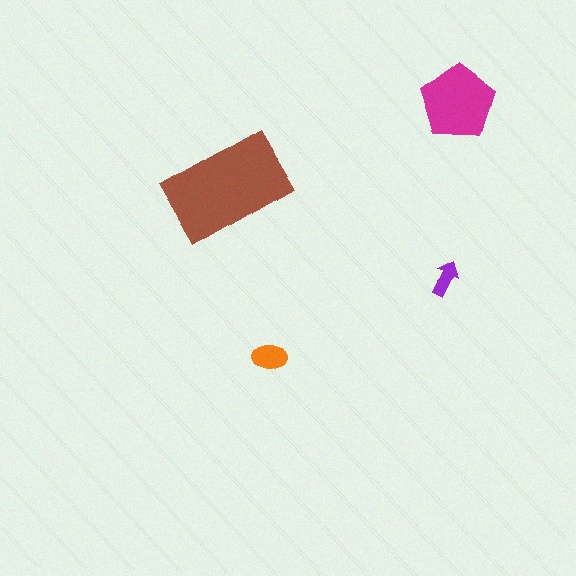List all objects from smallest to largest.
The purple arrow, the orange ellipse, the magenta pentagon, the brown rectangle.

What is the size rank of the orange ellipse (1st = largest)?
3rd.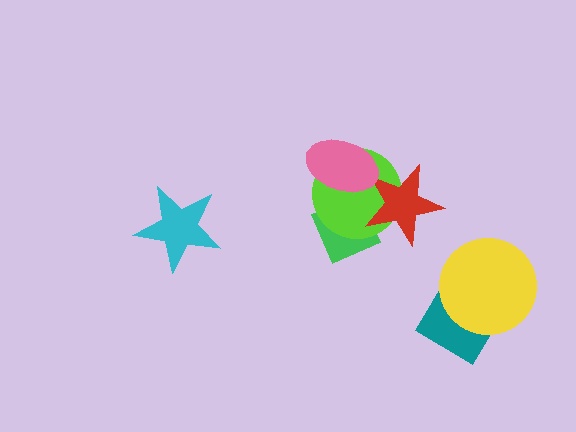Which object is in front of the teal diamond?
The yellow circle is in front of the teal diamond.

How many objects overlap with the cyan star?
0 objects overlap with the cyan star.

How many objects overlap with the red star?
3 objects overlap with the red star.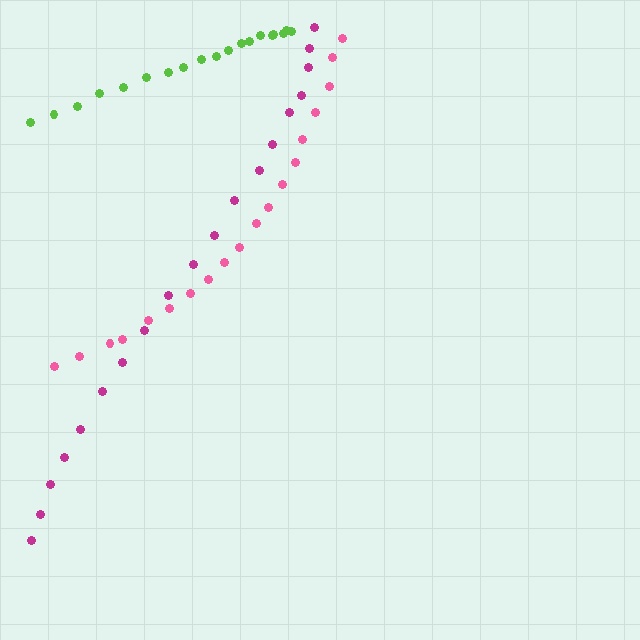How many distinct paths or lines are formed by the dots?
There are 3 distinct paths.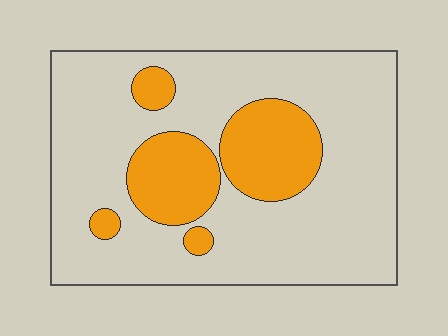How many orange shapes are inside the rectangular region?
5.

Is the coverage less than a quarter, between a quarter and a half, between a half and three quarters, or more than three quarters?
Less than a quarter.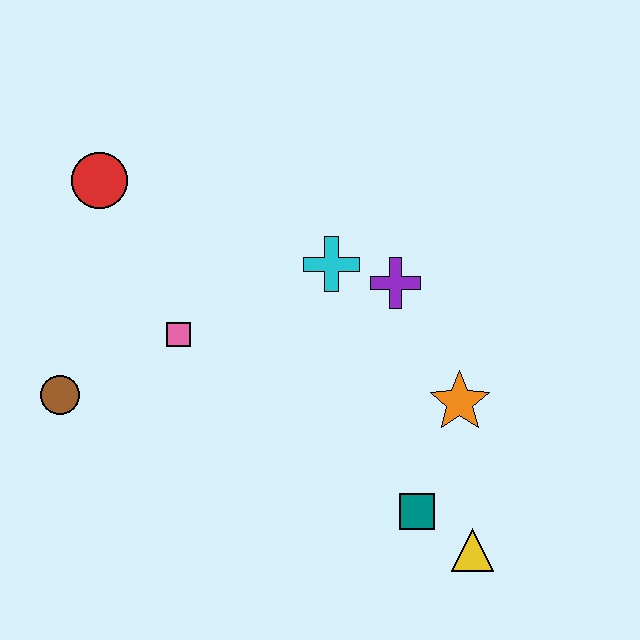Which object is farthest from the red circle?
The yellow triangle is farthest from the red circle.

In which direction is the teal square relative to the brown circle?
The teal square is to the right of the brown circle.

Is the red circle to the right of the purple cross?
No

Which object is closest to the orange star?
The teal square is closest to the orange star.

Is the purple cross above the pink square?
Yes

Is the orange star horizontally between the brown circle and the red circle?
No